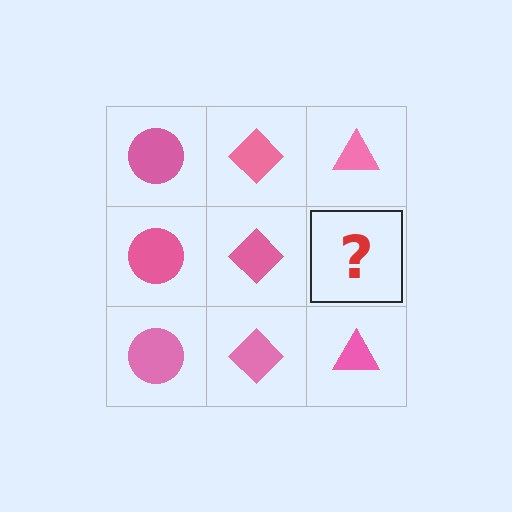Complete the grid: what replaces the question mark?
The question mark should be replaced with a pink triangle.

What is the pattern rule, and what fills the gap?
The rule is that each column has a consistent shape. The gap should be filled with a pink triangle.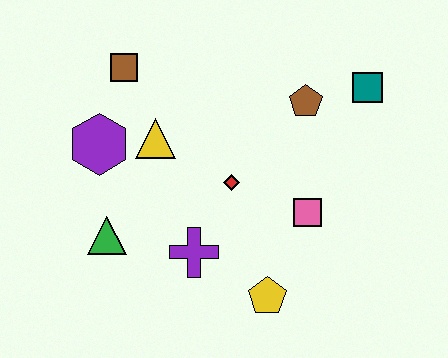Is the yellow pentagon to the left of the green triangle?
No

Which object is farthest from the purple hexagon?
The teal square is farthest from the purple hexagon.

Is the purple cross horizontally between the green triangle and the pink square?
Yes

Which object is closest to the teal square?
The brown pentagon is closest to the teal square.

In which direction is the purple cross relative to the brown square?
The purple cross is below the brown square.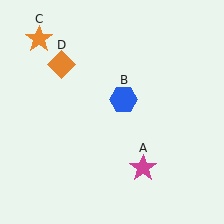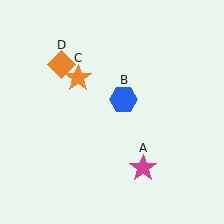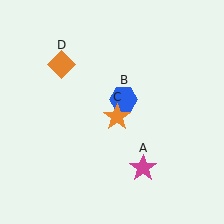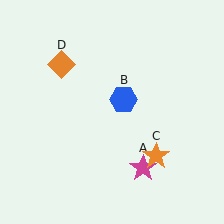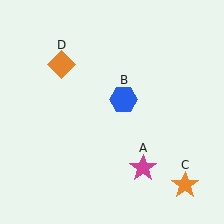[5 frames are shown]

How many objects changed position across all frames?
1 object changed position: orange star (object C).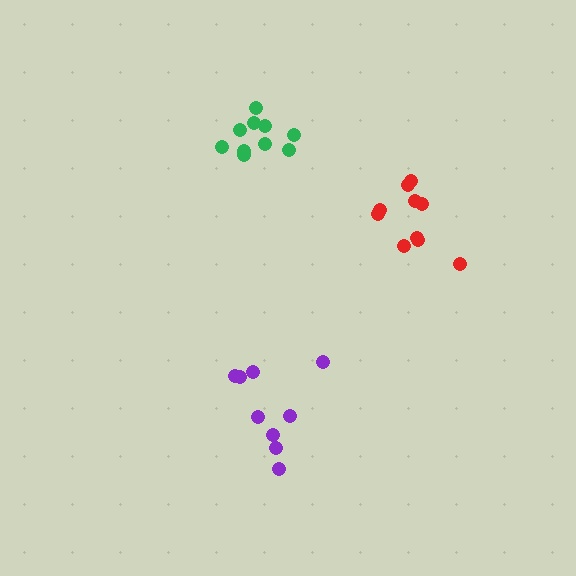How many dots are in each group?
Group 1: 10 dots, Group 2: 9 dots, Group 3: 10 dots (29 total).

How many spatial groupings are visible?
There are 3 spatial groupings.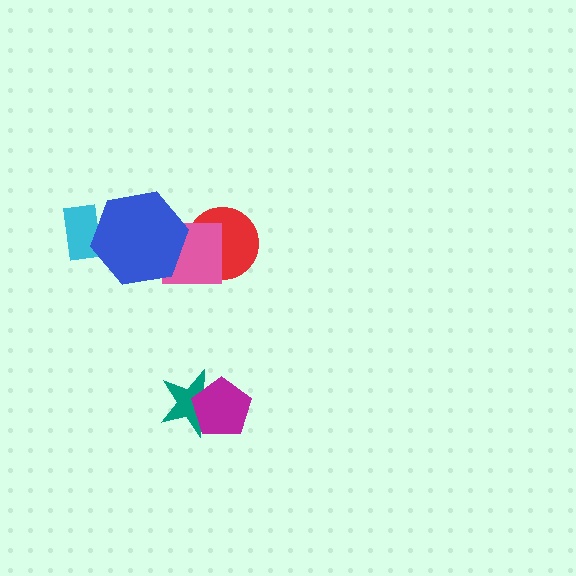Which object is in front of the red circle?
The pink square is in front of the red circle.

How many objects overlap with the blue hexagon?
2 objects overlap with the blue hexagon.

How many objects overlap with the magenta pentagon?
1 object overlaps with the magenta pentagon.